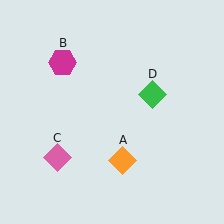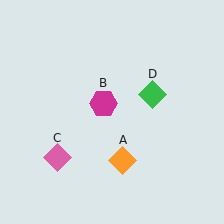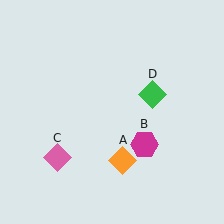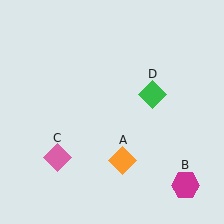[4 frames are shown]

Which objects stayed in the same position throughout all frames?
Orange diamond (object A) and pink diamond (object C) and green diamond (object D) remained stationary.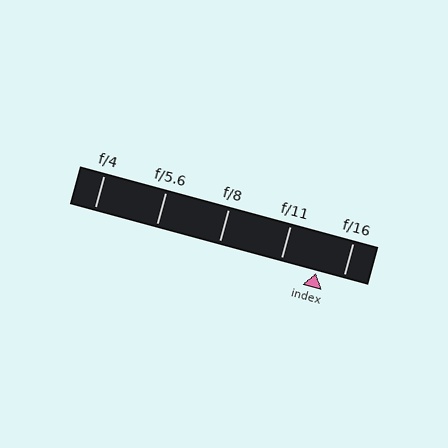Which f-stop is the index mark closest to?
The index mark is closest to f/16.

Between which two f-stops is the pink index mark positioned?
The index mark is between f/11 and f/16.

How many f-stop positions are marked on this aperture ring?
There are 5 f-stop positions marked.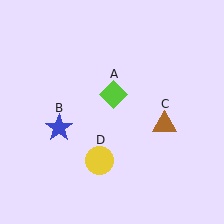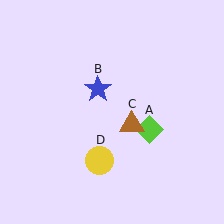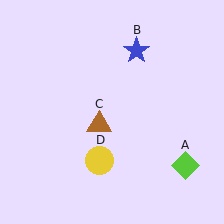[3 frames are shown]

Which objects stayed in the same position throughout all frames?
Yellow circle (object D) remained stationary.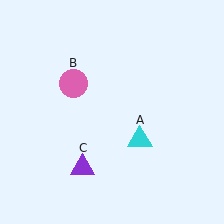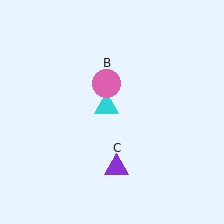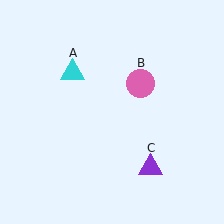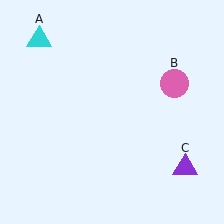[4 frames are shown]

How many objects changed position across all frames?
3 objects changed position: cyan triangle (object A), pink circle (object B), purple triangle (object C).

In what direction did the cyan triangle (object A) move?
The cyan triangle (object A) moved up and to the left.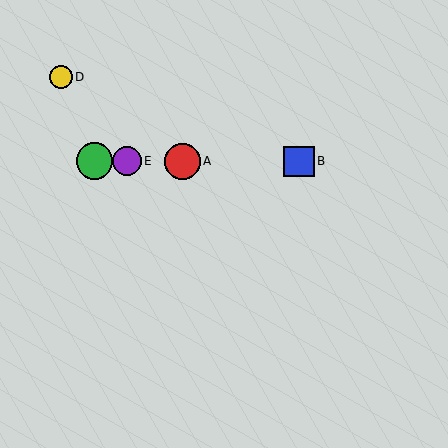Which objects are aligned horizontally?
Objects A, B, C, E are aligned horizontally.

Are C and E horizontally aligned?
Yes, both are at y≈161.